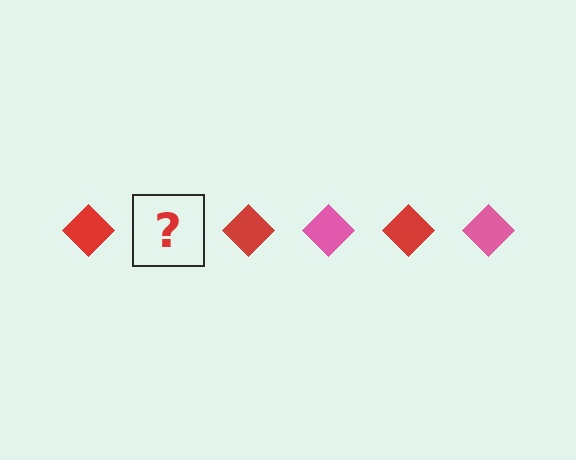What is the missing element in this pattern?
The missing element is a pink diamond.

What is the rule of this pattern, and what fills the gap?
The rule is that the pattern cycles through red, pink diamonds. The gap should be filled with a pink diamond.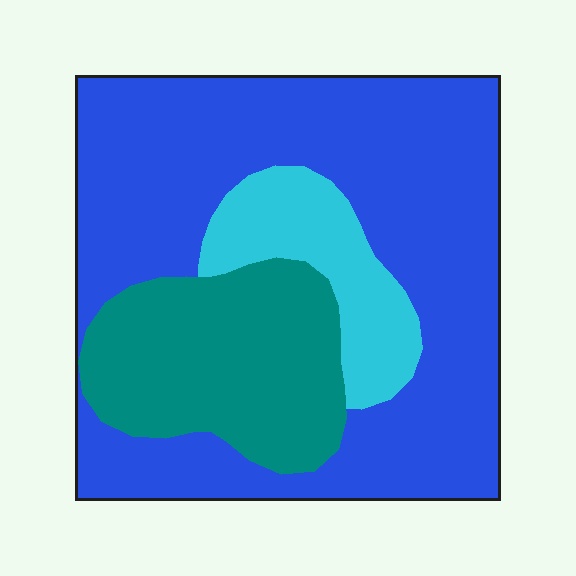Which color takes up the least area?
Cyan, at roughly 15%.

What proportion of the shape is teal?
Teal covers around 25% of the shape.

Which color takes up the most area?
Blue, at roughly 65%.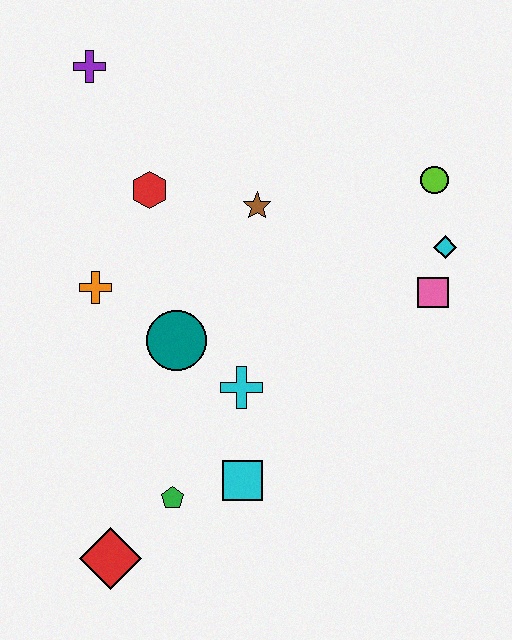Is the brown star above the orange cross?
Yes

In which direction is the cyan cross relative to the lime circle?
The cyan cross is below the lime circle.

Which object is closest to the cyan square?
The green pentagon is closest to the cyan square.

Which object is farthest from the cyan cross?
The purple cross is farthest from the cyan cross.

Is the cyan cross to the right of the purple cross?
Yes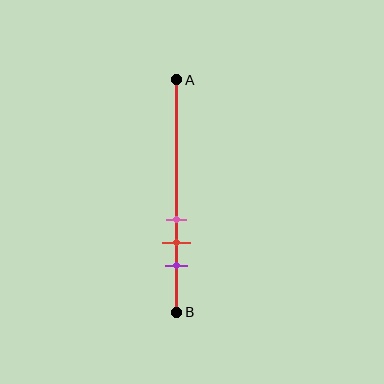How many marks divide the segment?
There are 3 marks dividing the segment.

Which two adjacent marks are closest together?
The pink and red marks are the closest adjacent pair.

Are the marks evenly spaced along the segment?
Yes, the marks are approximately evenly spaced.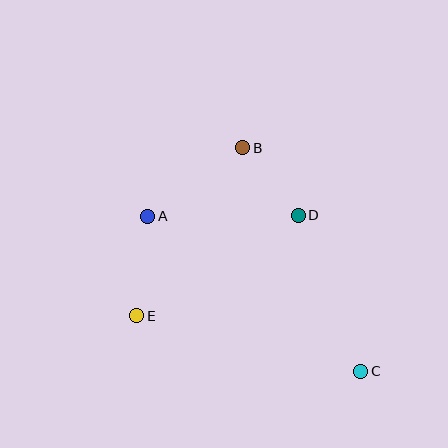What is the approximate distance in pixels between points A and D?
The distance between A and D is approximately 151 pixels.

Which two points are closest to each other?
Points B and D are closest to each other.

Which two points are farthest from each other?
Points A and C are farthest from each other.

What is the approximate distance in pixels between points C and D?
The distance between C and D is approximately 168 pixels.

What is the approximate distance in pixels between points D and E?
The distance between D and E is approximately 190 pixels.